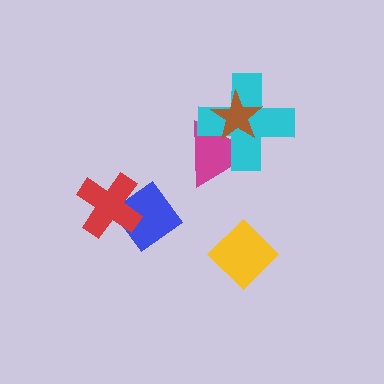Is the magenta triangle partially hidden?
Yes, it is partially covered by another shape.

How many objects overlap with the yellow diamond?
0 objects overlap with the yellow diamond.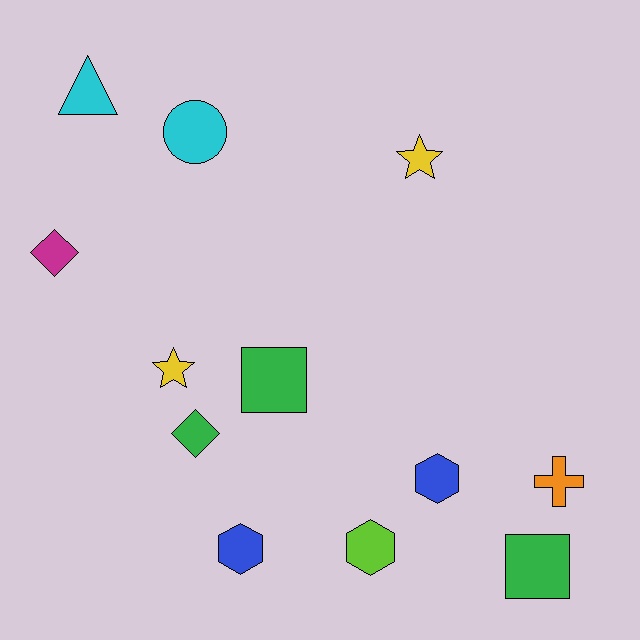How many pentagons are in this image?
There are no pentagons.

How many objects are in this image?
There are 12 objects.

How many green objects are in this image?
There are 3 green objects.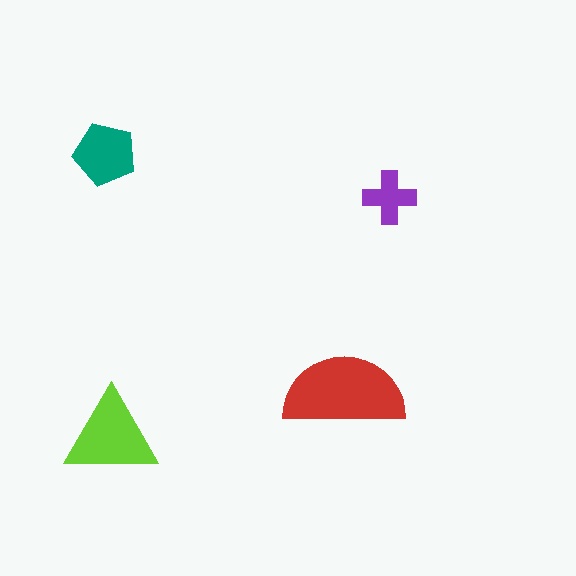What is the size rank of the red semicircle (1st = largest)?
1st.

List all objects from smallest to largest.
The purple cross, the teal pentagon, the lime triangle, the red semicircle.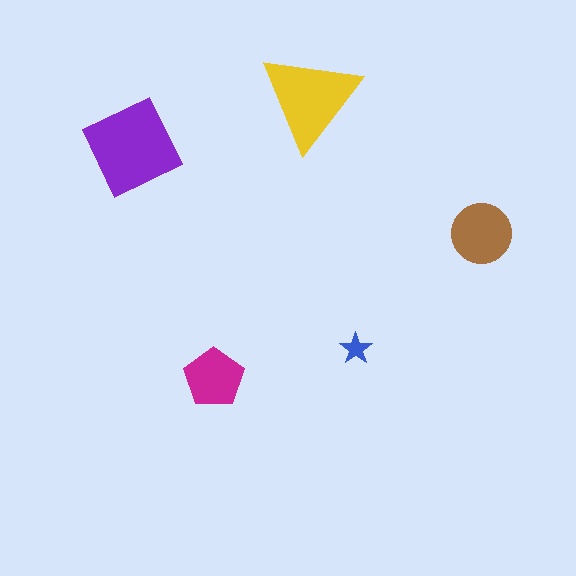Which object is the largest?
The purple square.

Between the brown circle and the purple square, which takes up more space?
The purple square.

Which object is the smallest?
The blue star.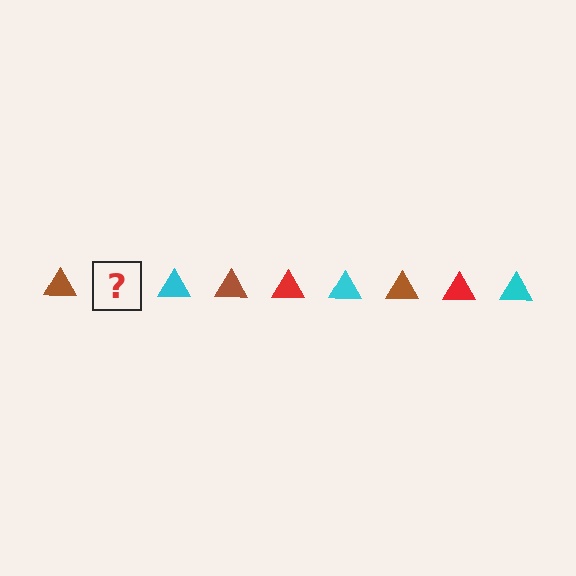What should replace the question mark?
The question mark should be replaced with a red triangle.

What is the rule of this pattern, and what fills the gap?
The rule is that the pattern cycles through brown, red, cyan triangles. The gap should be filled with a red triangle.